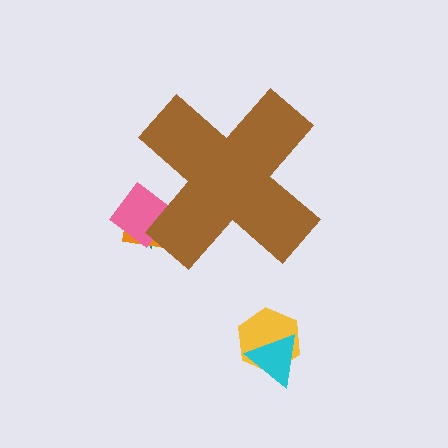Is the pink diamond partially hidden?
Yes, the pink diamond is partially hidden behind the brown cross.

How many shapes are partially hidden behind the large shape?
3 shapes are partially hidden.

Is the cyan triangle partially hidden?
No, the cyan triangle is fully visible.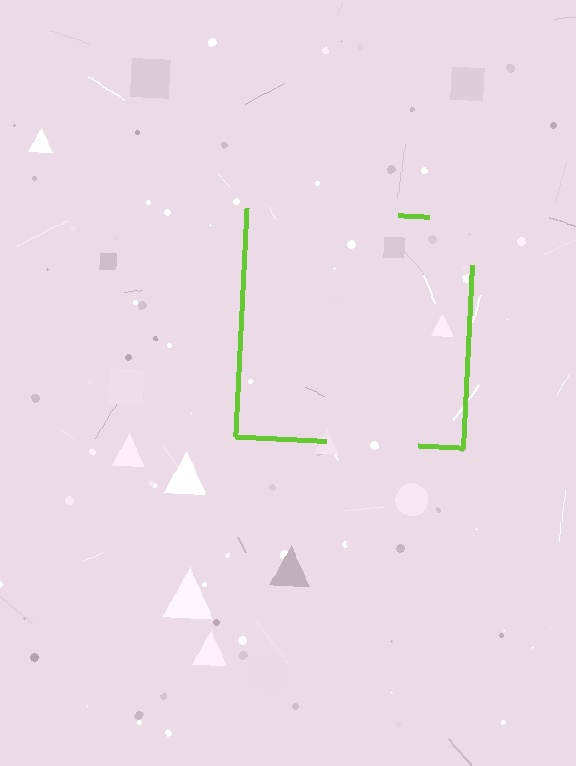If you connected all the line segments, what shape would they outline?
They would outline a square.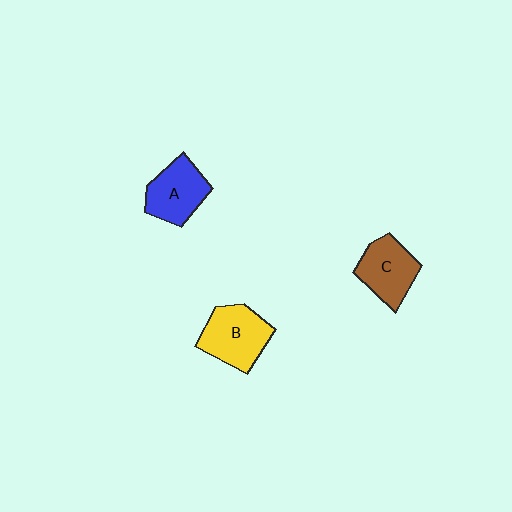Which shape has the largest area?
Shape B (yellow).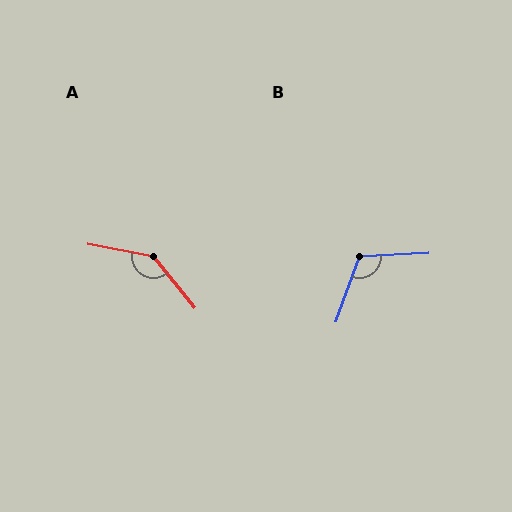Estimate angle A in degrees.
Approximately 139 degrees.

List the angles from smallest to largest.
B (113°), A (139°).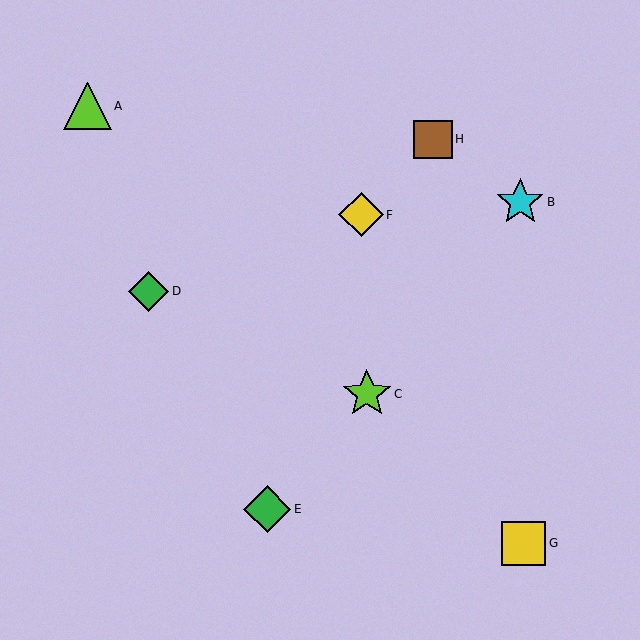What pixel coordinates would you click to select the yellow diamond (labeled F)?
Click at (361, 215) to select the yellow diamond F.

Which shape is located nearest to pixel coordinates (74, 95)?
The lime triangle (labeled A) at (88, 106) is nearest to that location.